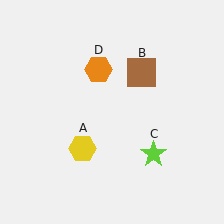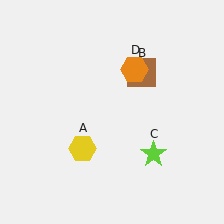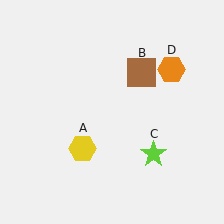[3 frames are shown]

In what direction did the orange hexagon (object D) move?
The orange hexagon (object D) moved right.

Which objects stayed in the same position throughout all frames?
Yellow hexagon (object A) and brown square (object B) and lime star (object C) remained stationary.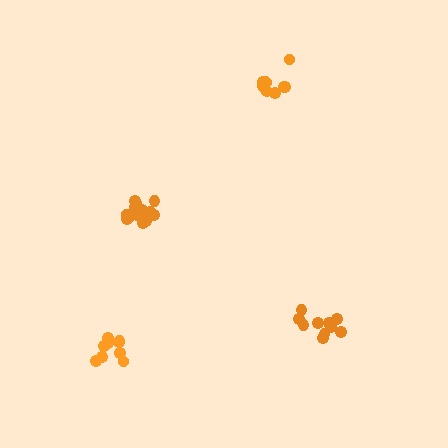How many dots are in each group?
Group 1: 10 dots, Group 2: 14 dots, Group 3: 10 dots, Group 4: 9 dots (43 total).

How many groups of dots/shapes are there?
There are 4 groups.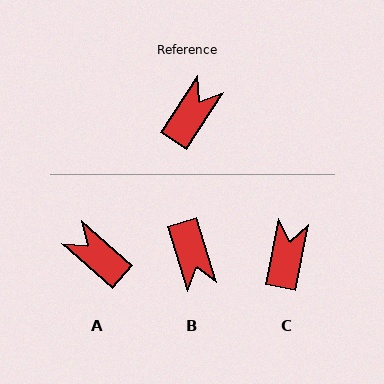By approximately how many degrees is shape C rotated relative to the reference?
Approximately 23 degrees counter-clockwise.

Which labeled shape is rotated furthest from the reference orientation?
B, about 129 degrees away.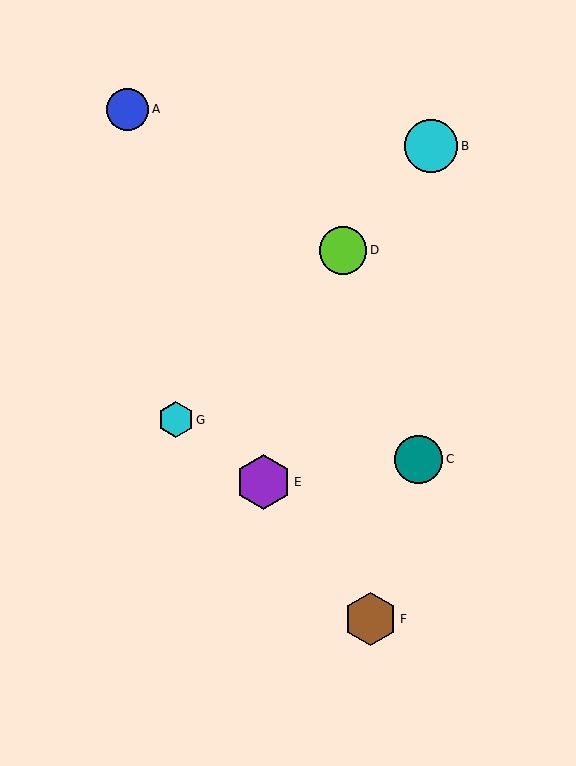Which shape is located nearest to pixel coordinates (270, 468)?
The purple hexagon (labeled E) at (263, 482) is nearest to that location.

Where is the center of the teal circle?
The center of the teal circle is at (418, 459).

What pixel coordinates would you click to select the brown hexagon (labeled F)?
Click at (371, 619) to select the brown hexagon F.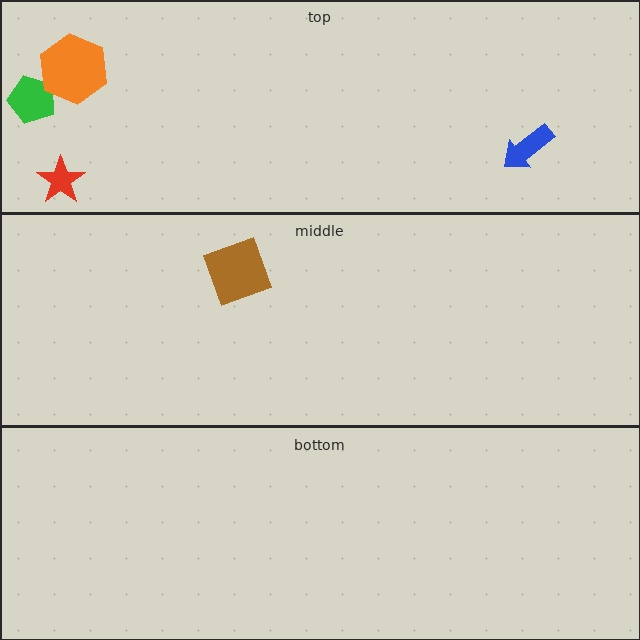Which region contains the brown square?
The middle region.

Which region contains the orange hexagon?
The top region.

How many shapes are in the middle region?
1.